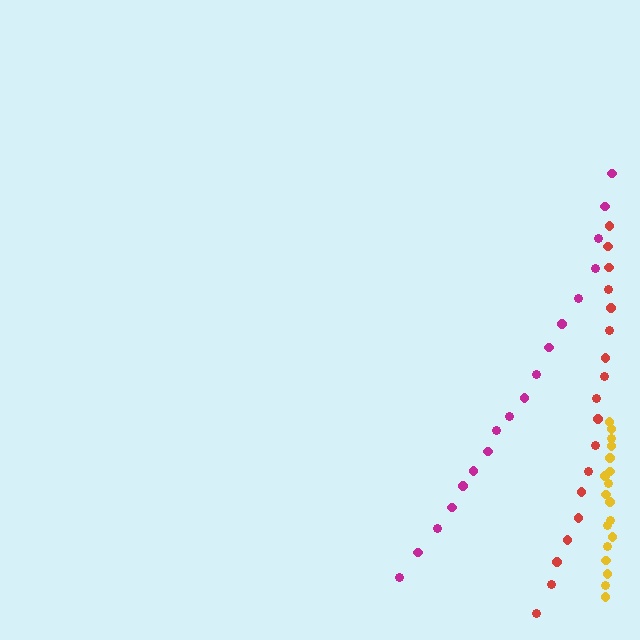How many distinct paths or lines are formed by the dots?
There are 3 distinct paths.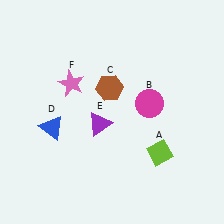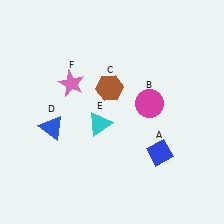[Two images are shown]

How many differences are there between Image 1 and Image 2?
There are 2 differences between the two images.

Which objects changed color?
A changed from lime to blue. E changed from purple to cyan.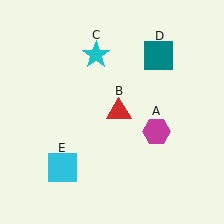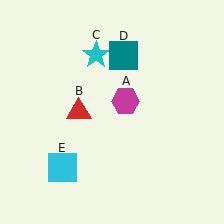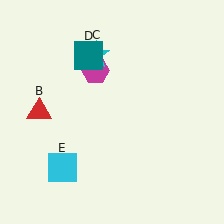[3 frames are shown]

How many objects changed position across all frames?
3 objects changed position: magenta hexagon (object A), red triangle (object B), teal square (object D).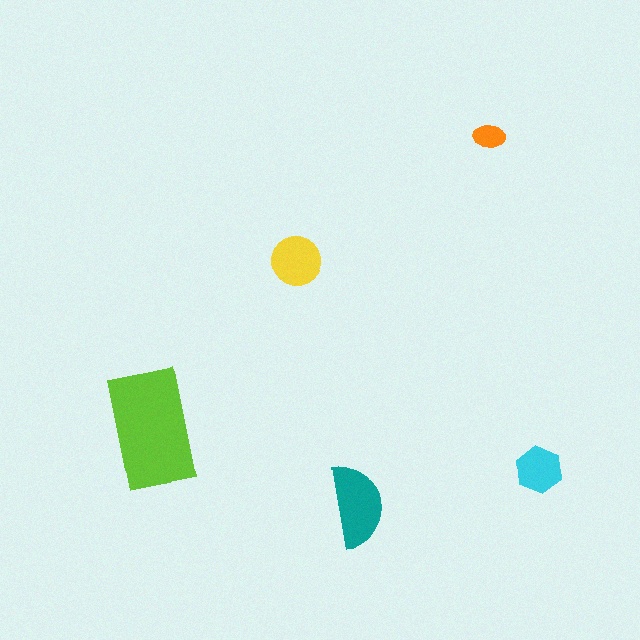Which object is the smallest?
The orange ellipse.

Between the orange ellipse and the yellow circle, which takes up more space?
The yellow circle.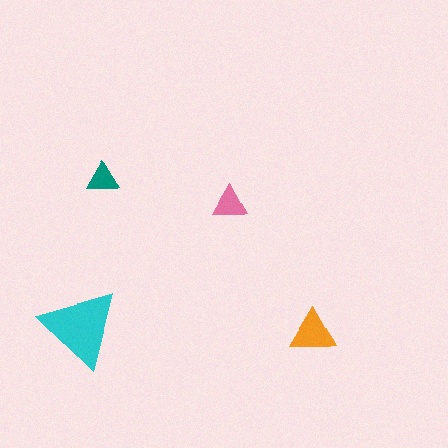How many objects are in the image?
There are 4 objects in the image.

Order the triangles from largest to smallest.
the cyan one, the orange one, the pink one, the teal one.